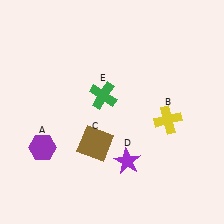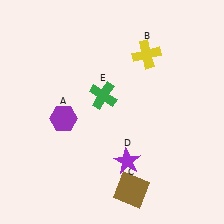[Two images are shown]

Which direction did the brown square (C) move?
The brown square (C) moved down.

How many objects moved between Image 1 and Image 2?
3 objects moved between the two images.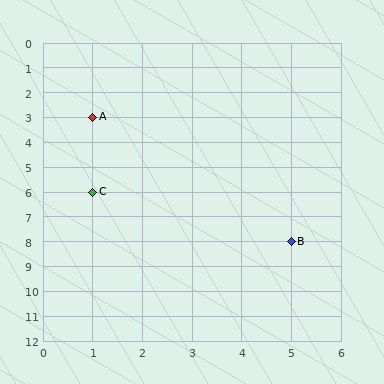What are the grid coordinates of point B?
Point B is at grid coordinates (5, 8).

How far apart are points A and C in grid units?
Points A and C are 3 rows apart.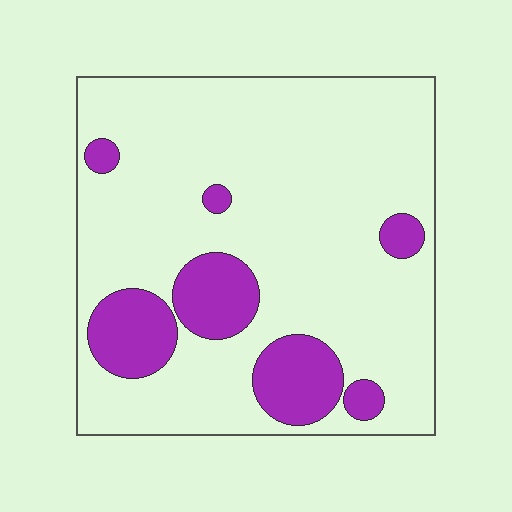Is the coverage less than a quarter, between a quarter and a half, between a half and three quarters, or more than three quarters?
Less than a quarter.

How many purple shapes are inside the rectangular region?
7.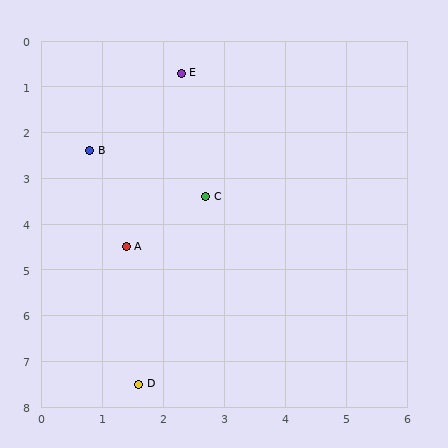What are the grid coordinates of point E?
Point E is at approximately (2.3, 0.7).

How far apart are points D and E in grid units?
Points D and E are about 6.8 grid units apart.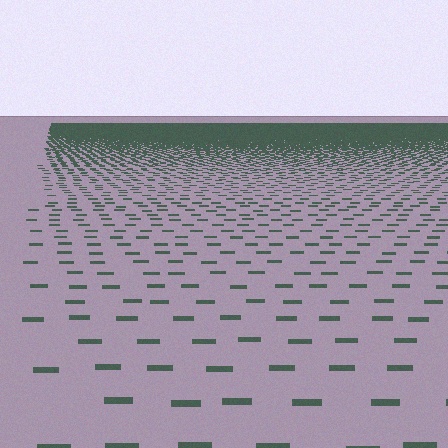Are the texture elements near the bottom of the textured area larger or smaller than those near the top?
Larger. Near the bottom, elements are closer to the viewer and appear at a bigger on-screen size.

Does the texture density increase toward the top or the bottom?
Density increases toward the top.